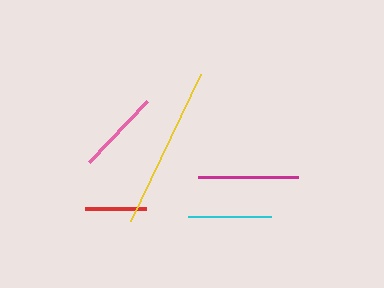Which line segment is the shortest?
The red line is the shortest at approximately 61 pixels.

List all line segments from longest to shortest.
From longest to shortest: yellow, magenta, pink, cyan, red.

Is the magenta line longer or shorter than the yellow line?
The yellow line is longer than the magenta line.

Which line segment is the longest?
The yellow line is the longest at approximately 163 pixels.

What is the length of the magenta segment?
The magenta segment is approximately 99 pixels long.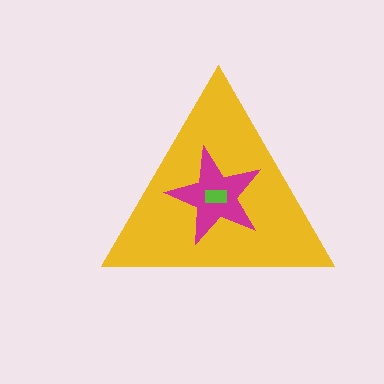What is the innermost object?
The lime rectangle.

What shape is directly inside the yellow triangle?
The magenta star.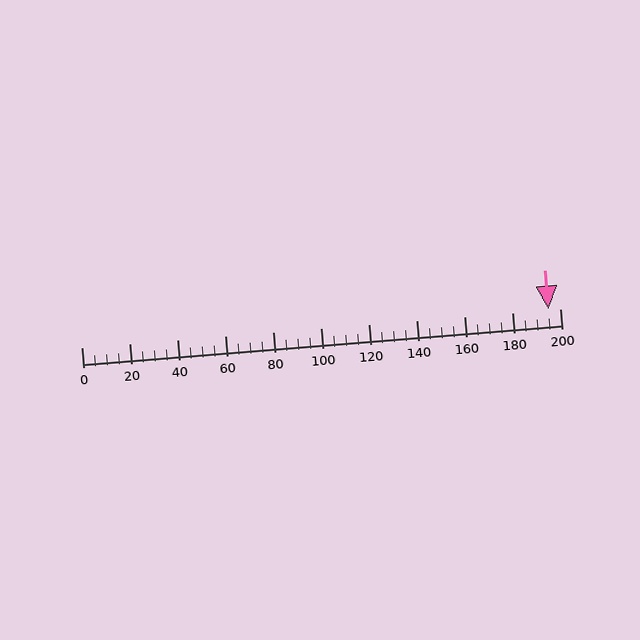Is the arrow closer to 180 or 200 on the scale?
The arrow is closer to 200.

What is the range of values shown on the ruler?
The ruler shows values from 0 to 200.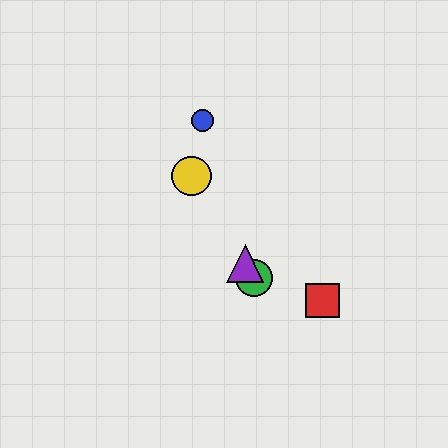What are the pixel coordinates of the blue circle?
The blue circle is at (203, 121).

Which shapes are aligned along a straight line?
The green circle, the yellow circle, the purple triangle are aligned along a straight line.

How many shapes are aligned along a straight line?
3 shapes (the green circle, the yellow circle, the purple triangle) are aligned along a straight line.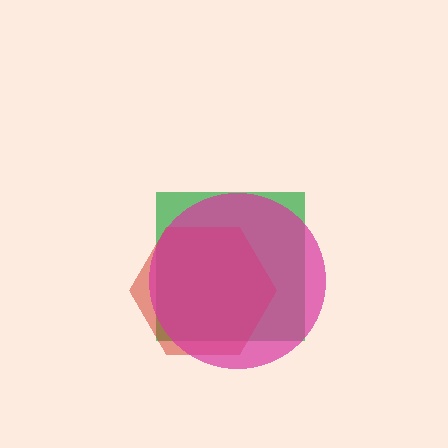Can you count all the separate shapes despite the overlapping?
Yes, there are 3 separate shapes.